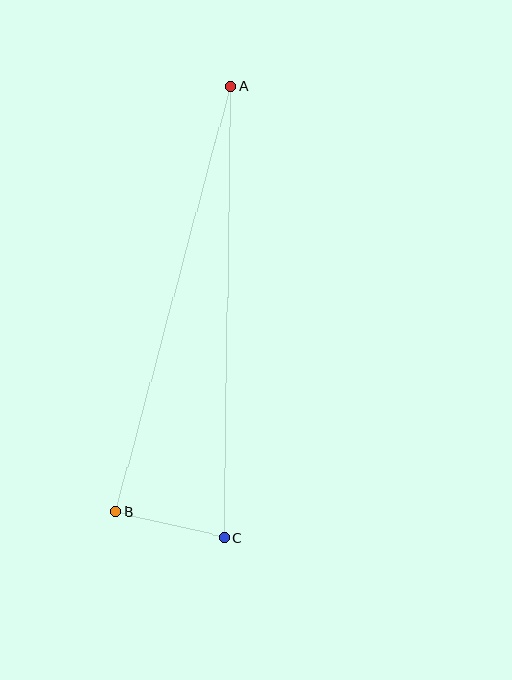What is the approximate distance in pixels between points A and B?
The distance between A and B is approximately 441 pixels.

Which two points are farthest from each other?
Points A and C are farthest from each other.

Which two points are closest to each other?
Points B and C are closest to each other.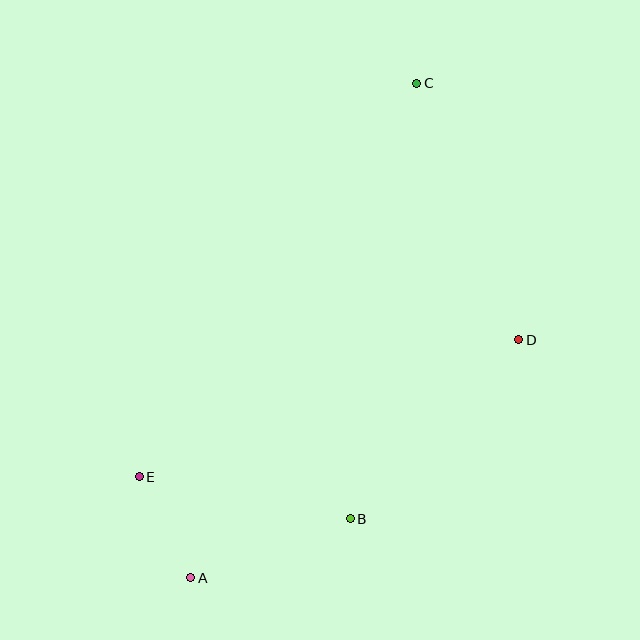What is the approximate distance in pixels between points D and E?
The distance between D and E is approximately 404 pixels.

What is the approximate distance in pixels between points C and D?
The distance between C and D is approximately 276 pixels.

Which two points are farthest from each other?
Points A and C are farthest from each other.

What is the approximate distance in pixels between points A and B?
The distance between A and B is approximately 170 pixels.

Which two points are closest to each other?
Points A and E are closest to each other.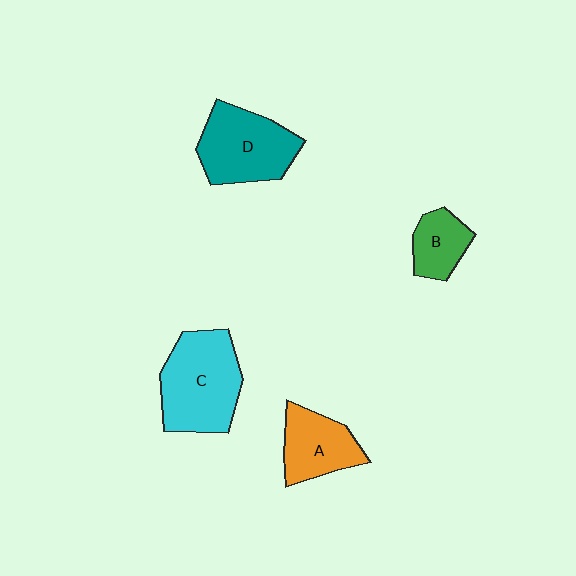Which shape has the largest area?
Shape C (cyan).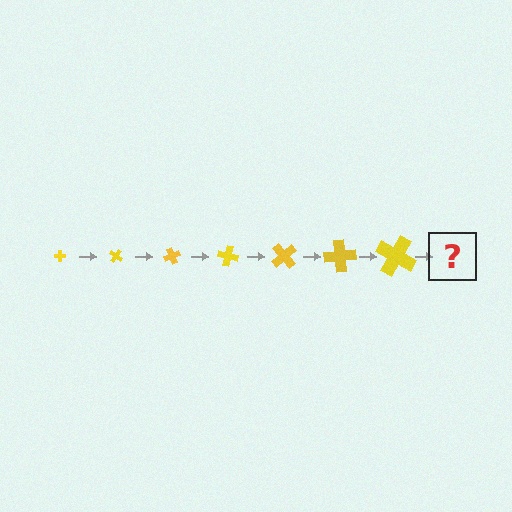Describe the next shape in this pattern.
It should be a cross, larger than the previous one and rotated 245 degrees from the start.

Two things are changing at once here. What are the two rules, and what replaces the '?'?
The two rules are that the cross grows larger each step and it rotates 35 degrees each step. The '?' should be a cross, larger than the previous one and rotated 245 degrees from the start.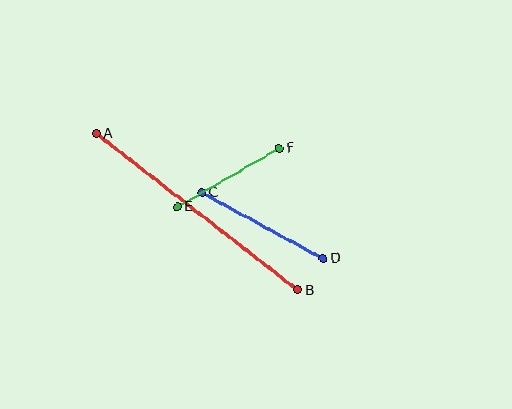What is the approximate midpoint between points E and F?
The midpoint is at approximately (228, 177) pixels.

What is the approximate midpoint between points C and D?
The midpoint is at approximately (262, 226) pixels.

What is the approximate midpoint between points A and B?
The midpoint is at approximately (197, 212) pixels.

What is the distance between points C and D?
The distance is approximately 138 pixels.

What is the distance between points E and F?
The distance is approximately 117 pixels.